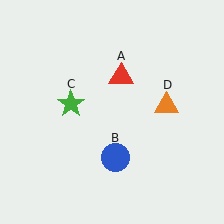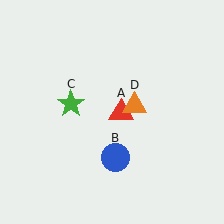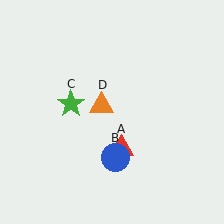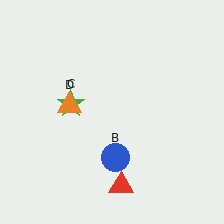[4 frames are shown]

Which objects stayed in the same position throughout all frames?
Blue circle (object B) and green star (object C) remained stationary.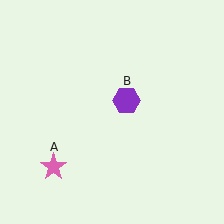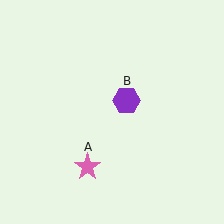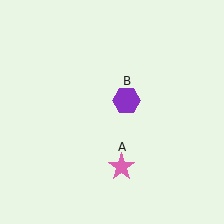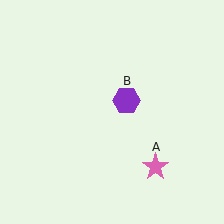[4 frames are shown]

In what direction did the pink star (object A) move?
The pink star (object A) moved right.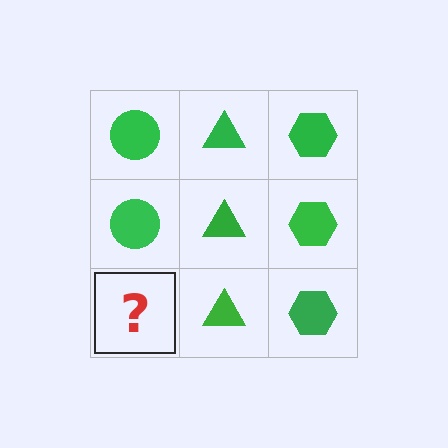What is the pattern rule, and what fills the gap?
The rule is that each column has a consistent shape. The gap should be filled with a green circle.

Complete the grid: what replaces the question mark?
The question mark should be replaced with a green circle.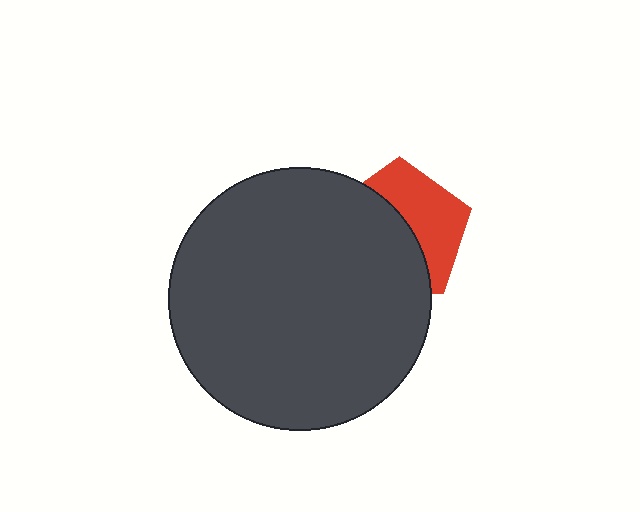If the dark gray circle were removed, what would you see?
You would see the complete red pentagon.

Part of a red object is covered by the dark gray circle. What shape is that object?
It is a pentagon.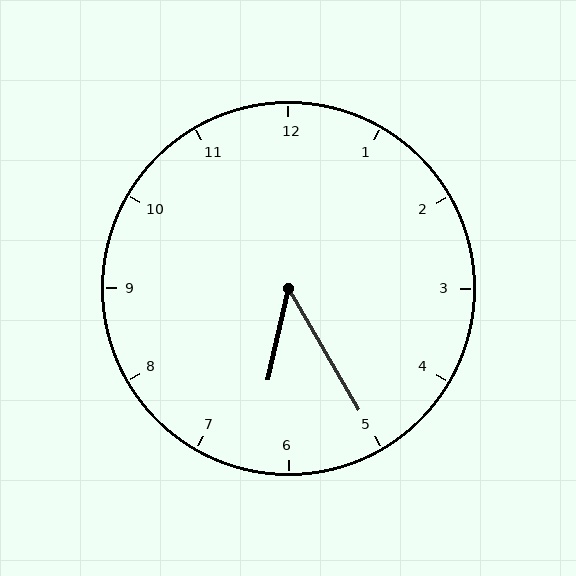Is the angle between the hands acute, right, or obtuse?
It is acute.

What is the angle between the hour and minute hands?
Approximately 42 degrees.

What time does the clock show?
6:25.